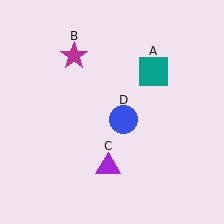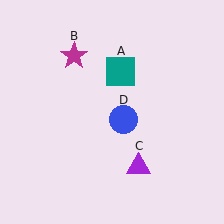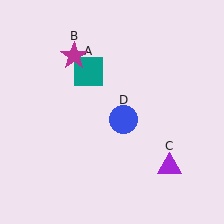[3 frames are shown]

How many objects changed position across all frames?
2 objects changed position: teal square (object A), purple triangle (object C).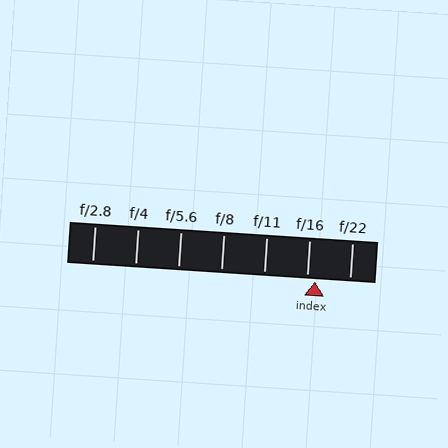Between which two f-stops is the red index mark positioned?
The index mark is between f/16 and f/22.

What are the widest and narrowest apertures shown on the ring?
The widest aperture shown is f/2.8 and the narrowest is f/22.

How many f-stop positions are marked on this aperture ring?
There are 7 f-stop positions marked.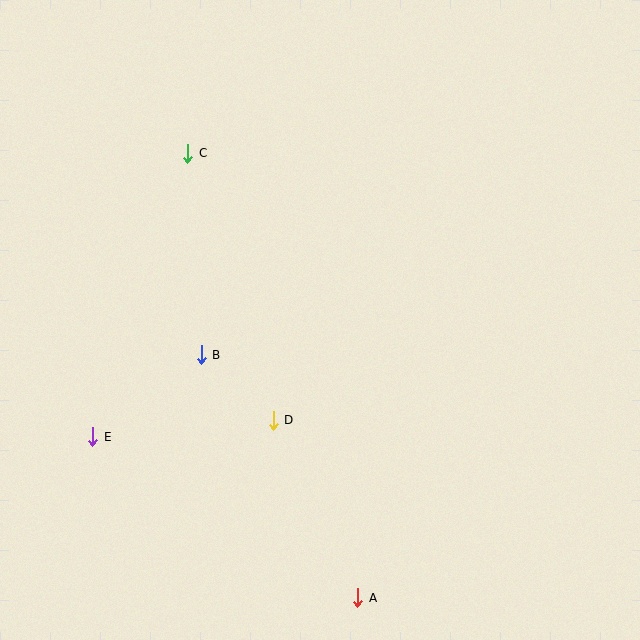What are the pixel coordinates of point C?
Point C is at (188, 153).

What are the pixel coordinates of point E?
Point E is at (93, 437).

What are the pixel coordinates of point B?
Point B is at (201, 355).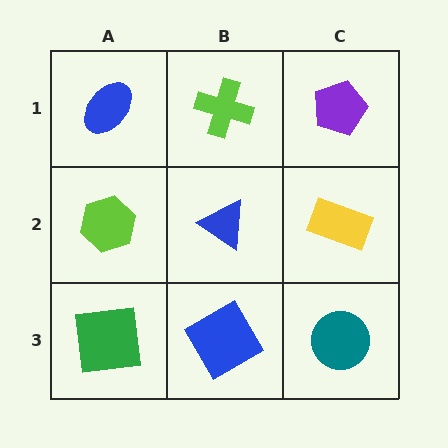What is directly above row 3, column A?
A lime hexagon.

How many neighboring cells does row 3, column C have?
2.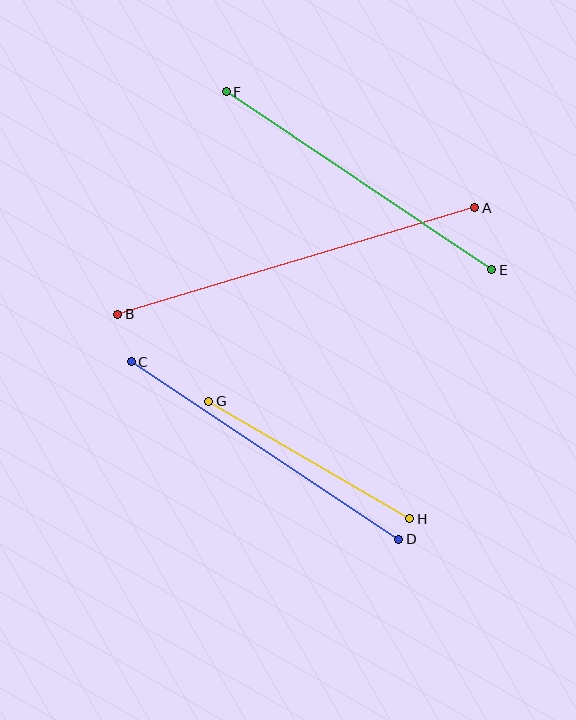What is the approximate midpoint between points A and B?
The midpoint is at approximately (296, 261) pixels.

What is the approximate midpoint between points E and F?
The midpoint is at approximately (359, 181) pixels.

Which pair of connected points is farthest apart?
Points A and B are farthest apart.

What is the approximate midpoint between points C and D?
The midpoint is at approximately (265, 451) pixels.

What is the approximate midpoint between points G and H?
The midpoint is at approximately (309, 460) pixels.